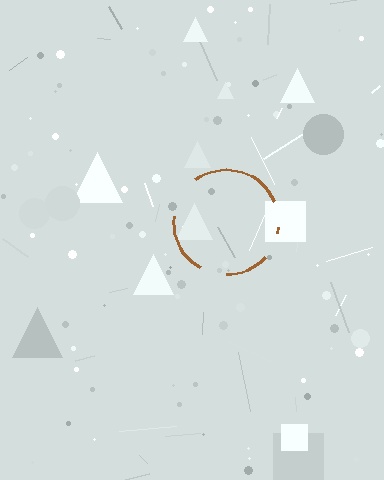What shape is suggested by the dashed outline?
The dashed outline suggests a circle.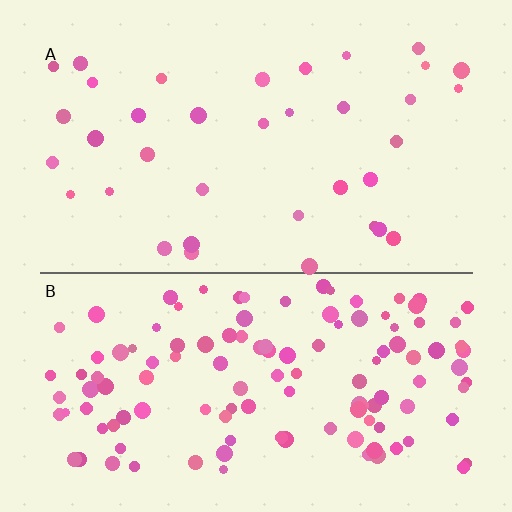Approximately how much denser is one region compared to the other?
Approximately 3.4× — region B over region A.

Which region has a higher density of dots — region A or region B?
B (the bottom).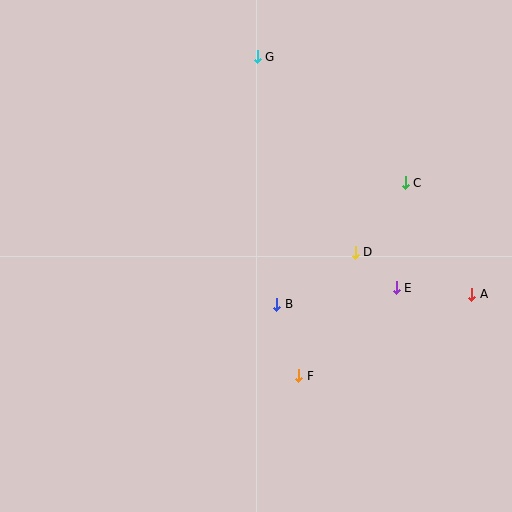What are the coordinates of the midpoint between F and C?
The midpoint between F and C is at (352, 279).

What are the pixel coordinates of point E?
Point E is at (396, 288).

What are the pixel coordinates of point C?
Point C is at (405, 183).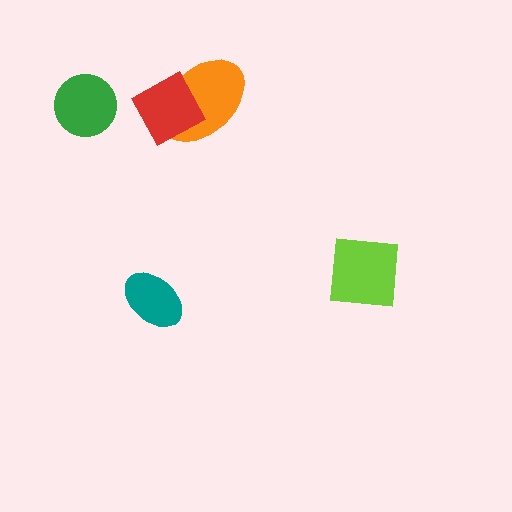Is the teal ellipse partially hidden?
No, no other shape covers it.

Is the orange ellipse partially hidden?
Yes, it is partially covered by another shape.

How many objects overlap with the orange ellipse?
1 object overlaps with the orange ellipse.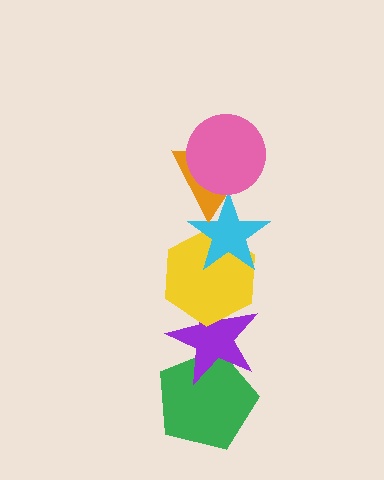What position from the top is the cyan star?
The cyan star is 3rd from the top.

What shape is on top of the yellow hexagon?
The cyan star is on top of the yellow hexagon.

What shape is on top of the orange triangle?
The pink circle is on top of the orange triangle.